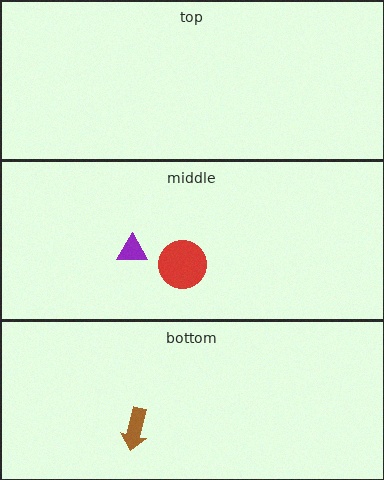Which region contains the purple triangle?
The middle region.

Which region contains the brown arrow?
The bottom region.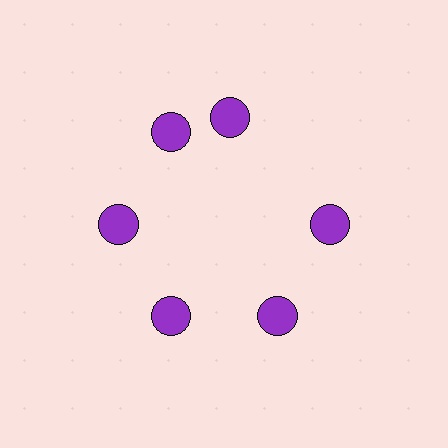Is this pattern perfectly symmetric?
No. The 6 purple circles are arranged in a ring, but one element near the 1 o'clock position is rotated out of alignment along the ring, breaking the 6-fold rotational symmetry.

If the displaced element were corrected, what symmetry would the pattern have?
It would have 6-fold rotational symmetry — the pattern would map onto itself every 60 degrees.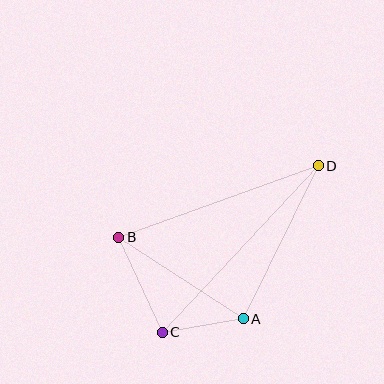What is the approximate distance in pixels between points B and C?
The distance between B and C is approximately 105 pixels.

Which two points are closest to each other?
Points A and C are closest to each other.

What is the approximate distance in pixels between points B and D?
The distance between B and D is approximately 212 pixels.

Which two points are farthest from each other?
Points C and D are farthest from each other.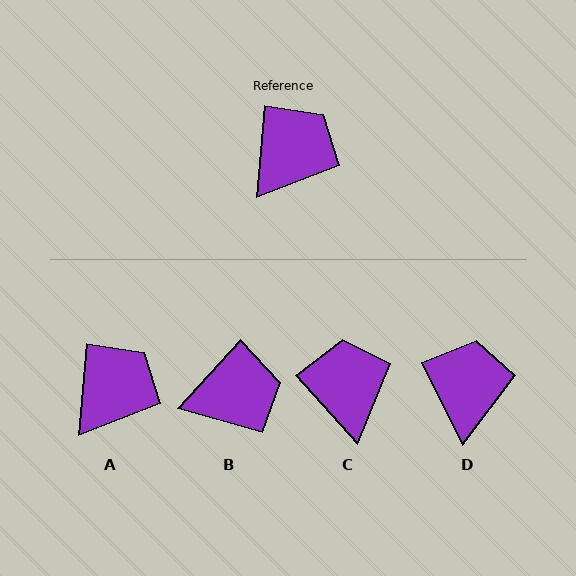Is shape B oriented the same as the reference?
No, it is off by about 37 degrees.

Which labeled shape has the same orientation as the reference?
A.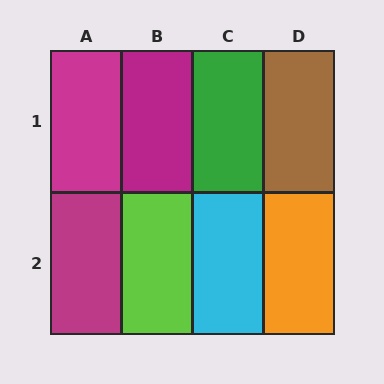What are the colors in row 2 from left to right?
Magenta, lime, cyan, orange.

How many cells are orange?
1 cell is orange.